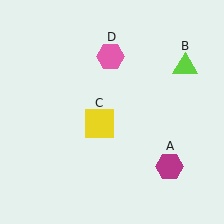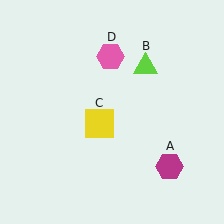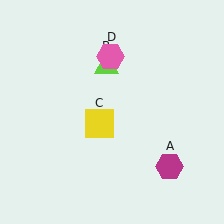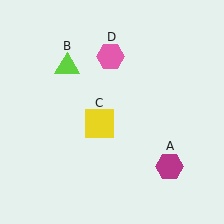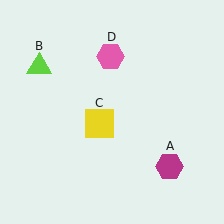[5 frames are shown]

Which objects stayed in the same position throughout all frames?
Magenta hexagon (object A) and yellow square (object C) and pink hexagon (object D) remained stationary.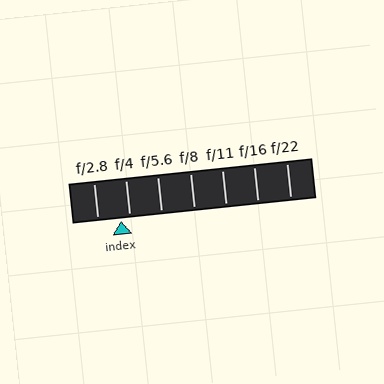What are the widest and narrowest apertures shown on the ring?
The widest aperture shown is f/2.8 and the narrowest is f/22.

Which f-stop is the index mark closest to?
The index mark is closest to f/4.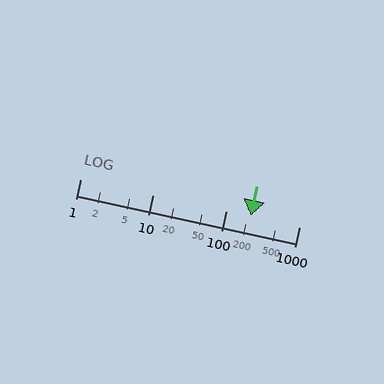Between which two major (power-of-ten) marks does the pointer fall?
The pointer is between 100 and 1000.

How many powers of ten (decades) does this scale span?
The scale spans 3 decades, from 1 to 1000.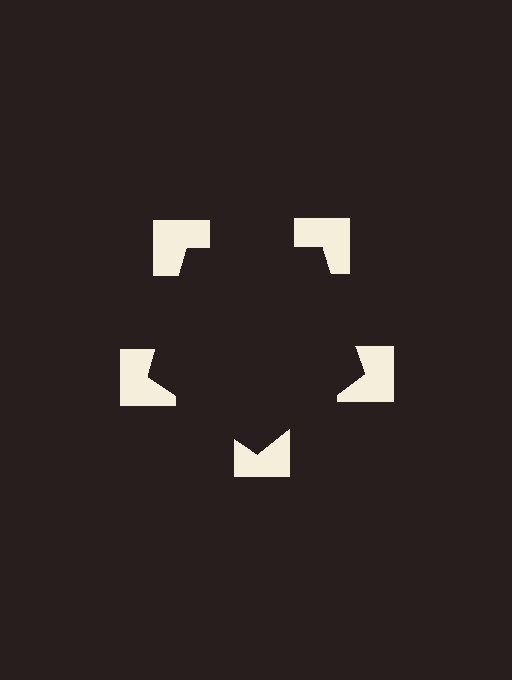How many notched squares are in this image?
There are 5 — one at each vertex of the illusory pentagon.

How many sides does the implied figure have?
5 sides.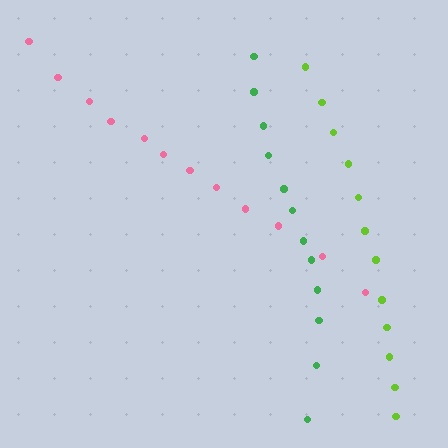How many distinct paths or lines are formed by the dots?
There are 3 distinct paths.